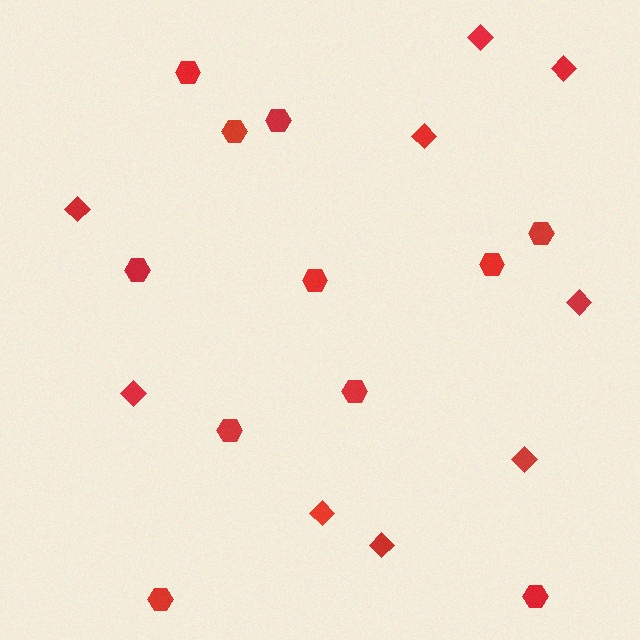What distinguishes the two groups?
There are 2 groups: one group of diamonds (9) and one group of hexagons (11).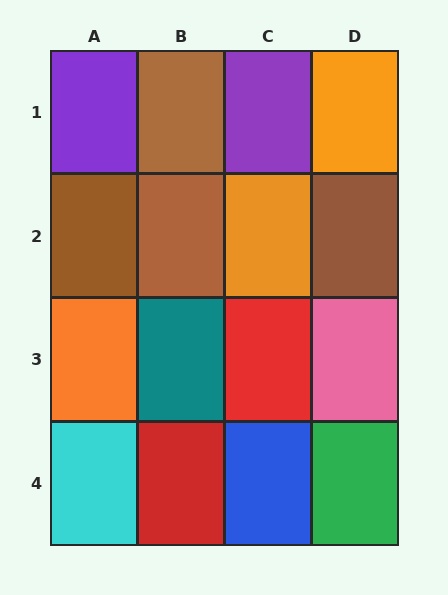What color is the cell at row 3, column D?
Pink.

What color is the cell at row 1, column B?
Brown.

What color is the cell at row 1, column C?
Purple.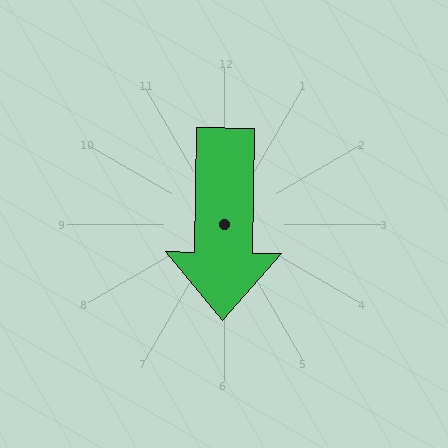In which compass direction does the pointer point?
South.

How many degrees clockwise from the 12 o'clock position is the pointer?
Approximately 181 degrees.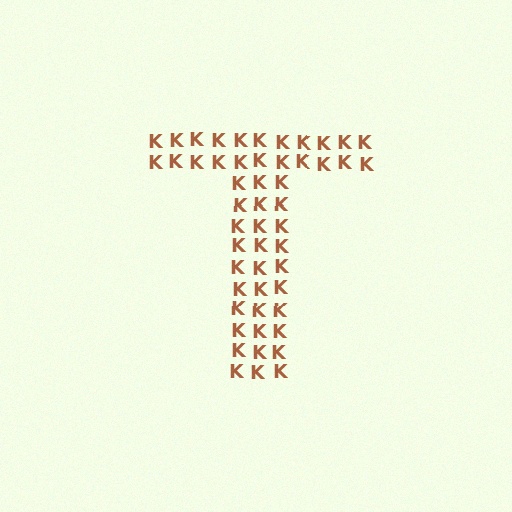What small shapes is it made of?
It is made of small letter K's.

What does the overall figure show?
The overall figure shows the letter T.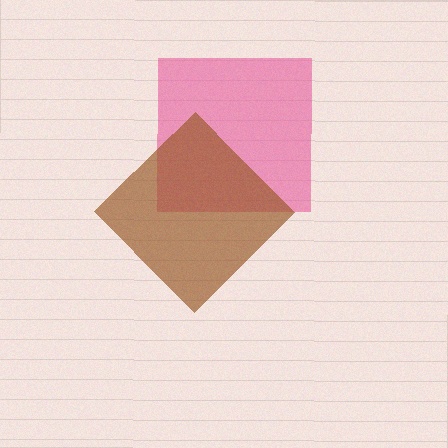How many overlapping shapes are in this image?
There are 2 overlapping shapes in the image.